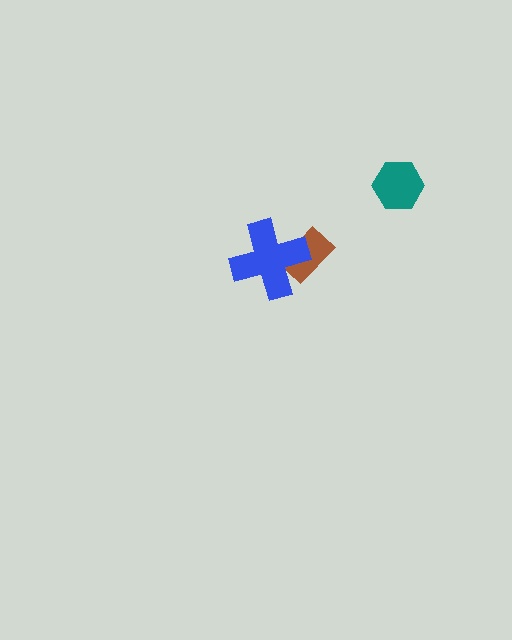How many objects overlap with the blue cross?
1 object overlaps with the blue cross.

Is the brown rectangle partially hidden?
Yes, it is partially covered by another shape.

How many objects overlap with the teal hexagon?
0 objects overlap with the teal hexagon.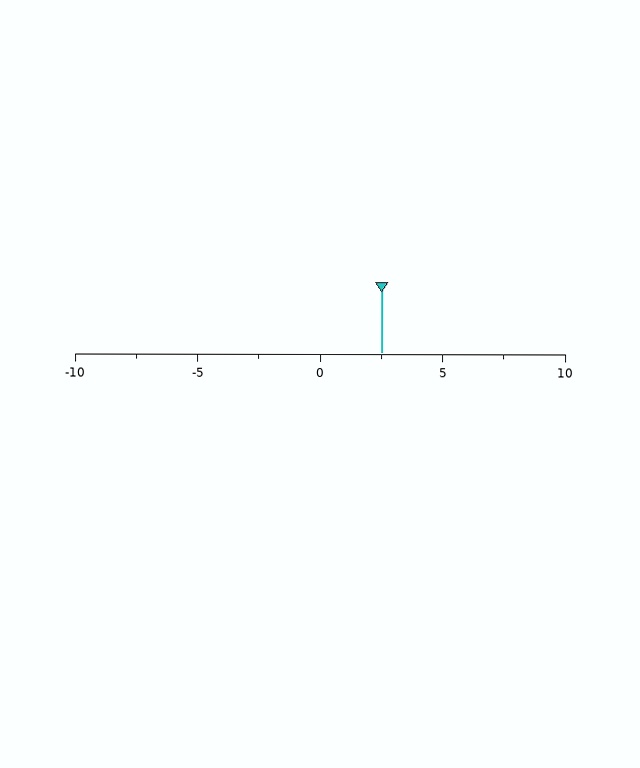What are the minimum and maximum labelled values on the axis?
The axis runs from -10 to 10.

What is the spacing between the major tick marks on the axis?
The major ticks are spaced 5 apart.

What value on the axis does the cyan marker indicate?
The marker indicates approximately 2.5.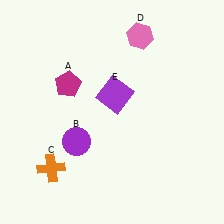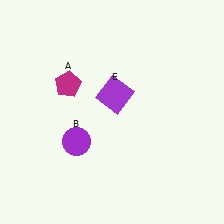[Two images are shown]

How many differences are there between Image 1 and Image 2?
There are 2 differences between the two images.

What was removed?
The orange cross (C), the pink hexagon (D) were removed in Image 2.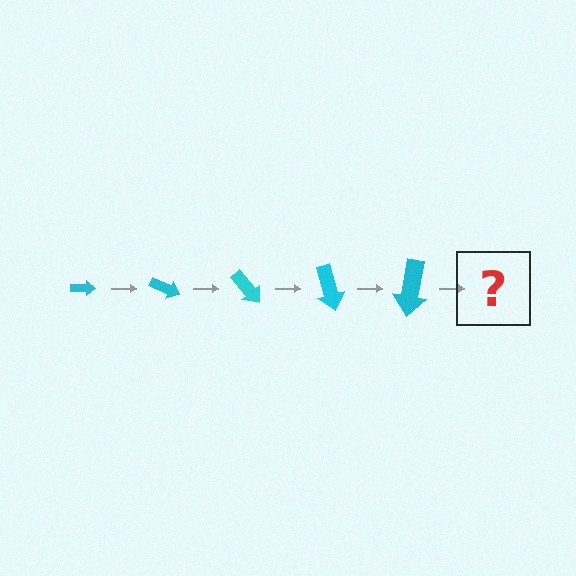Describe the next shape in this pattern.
It should be an arrow, larger than the previous one and rotated 125 degrees from the start.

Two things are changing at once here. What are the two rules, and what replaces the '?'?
The two rules are that the arrow grows larger each step and it rotates 25 degrees each step. The '?' should be an arrow, larger than the previous one and rotated 125 degrees from the start.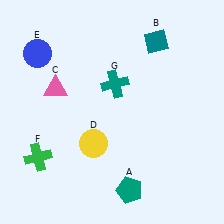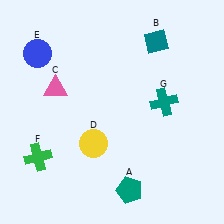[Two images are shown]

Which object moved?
The teal cross (G) moved right.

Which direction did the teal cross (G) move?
The teal cross (G) moved right.